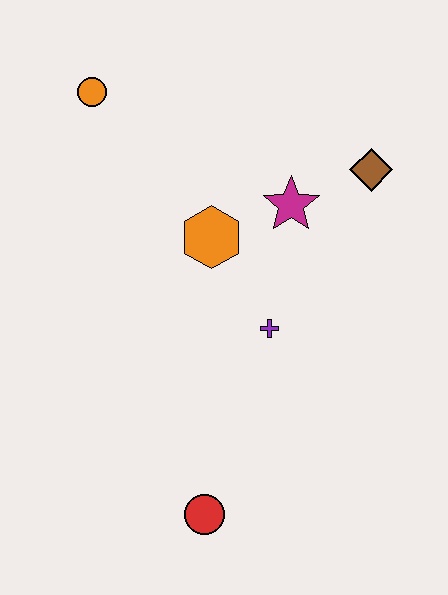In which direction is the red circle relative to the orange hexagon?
The red circle is below the orange hexagon.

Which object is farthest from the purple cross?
The orange circle is farthest from the purple cross.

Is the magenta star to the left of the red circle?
No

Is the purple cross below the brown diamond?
Yes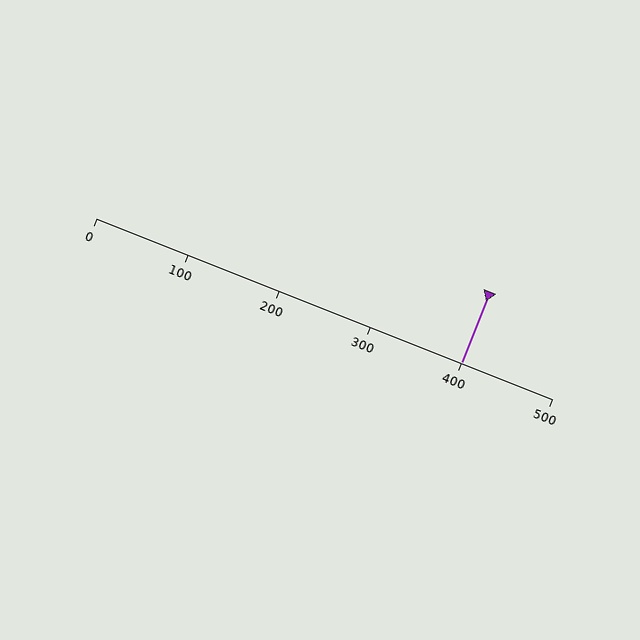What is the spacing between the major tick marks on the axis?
The major ticks are spaced 100 apart.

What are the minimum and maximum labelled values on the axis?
The axis runs from 0 to 500.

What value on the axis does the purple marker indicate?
The marker indicates approximately 400.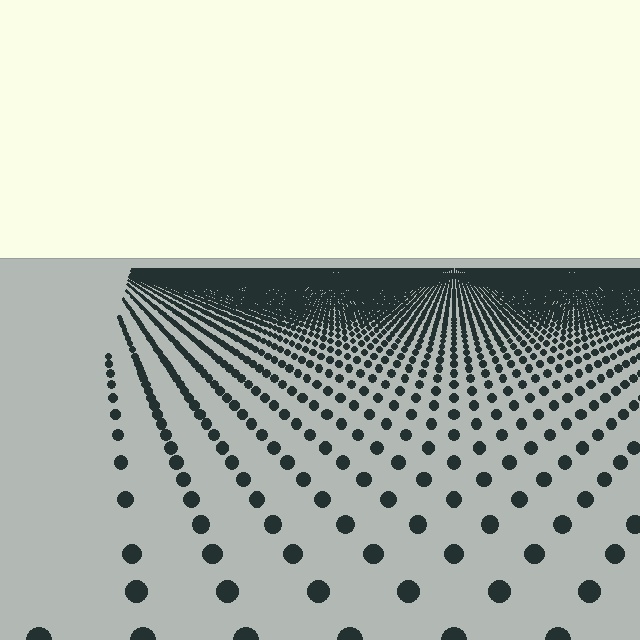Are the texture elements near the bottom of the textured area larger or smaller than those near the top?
Larger. Near the bottom, elements are closer to the viewer and appear at a bigger on-screen size.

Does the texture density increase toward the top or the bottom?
Density increases toward the top.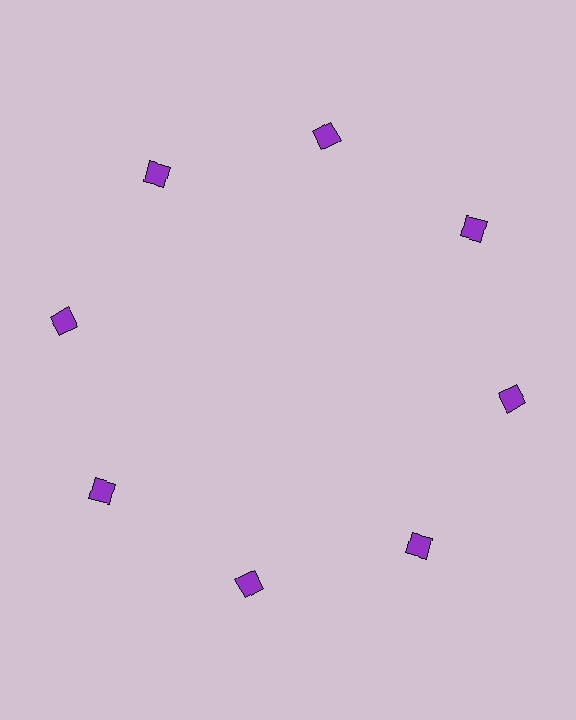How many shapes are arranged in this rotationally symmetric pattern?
There are 8 shapes, arranged in 8 groups of 1.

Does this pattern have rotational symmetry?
Yes, this pattern has 8-fold rotational symmetry. It looks the same after rotating 45 degrees around the center.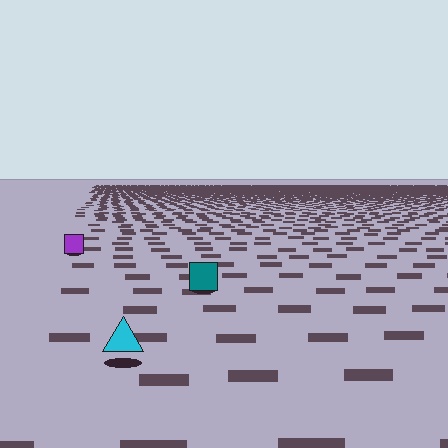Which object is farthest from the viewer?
The purple square is farthest from the viewer. It appears smaller and the ground texture around it is denser.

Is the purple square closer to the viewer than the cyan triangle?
No. The cyan triangle is closer — you can tell from the texture gradient: the ground texture is coarser near it.